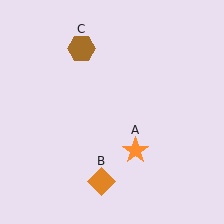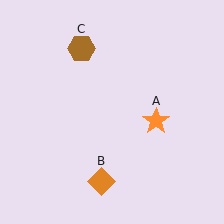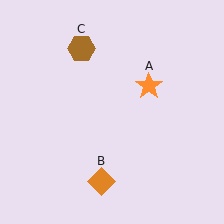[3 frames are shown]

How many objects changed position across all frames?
1 object changed position: orange star (object A).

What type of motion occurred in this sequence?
The orange star (object A) rotated counterclockwise around the center of the scene.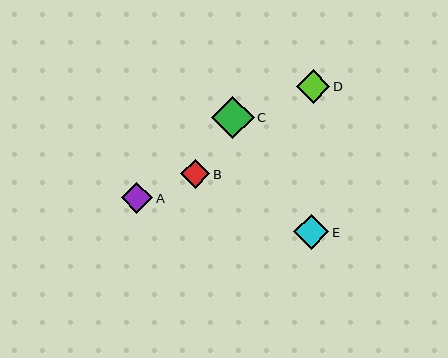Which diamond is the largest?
Diamond C is the largest with a size of approximately 42 pixels.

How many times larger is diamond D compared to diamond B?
Diamond D is approximately 1.1 times the size of diamond B.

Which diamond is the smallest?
Diamond B is the smallest with a size of approximately 29 pixels.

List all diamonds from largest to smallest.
From largest to smallest: C, E, D, A, B.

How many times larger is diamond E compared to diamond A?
Diamond E is approximately 1.1 times the size of diamond A.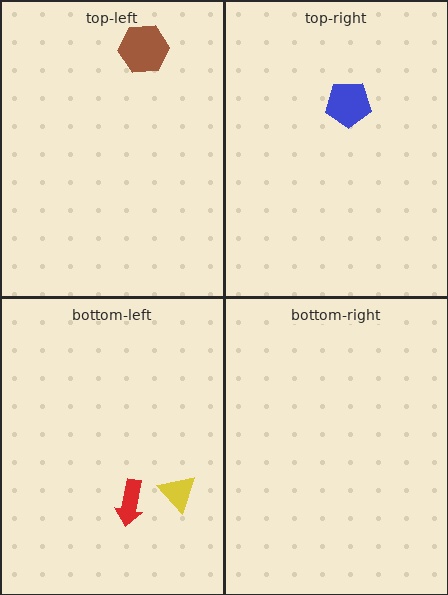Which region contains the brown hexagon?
The top-left region.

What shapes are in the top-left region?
The brown hexagon.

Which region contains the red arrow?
The bottom-left region.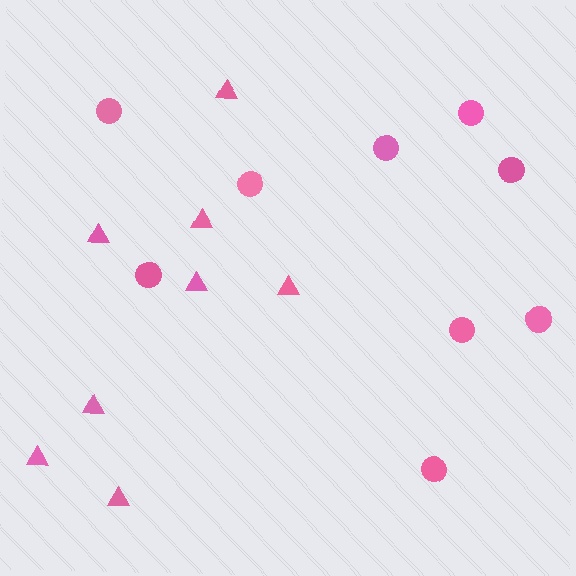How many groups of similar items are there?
There are 2 groups: one group of triangles (8) and one group of circles (9).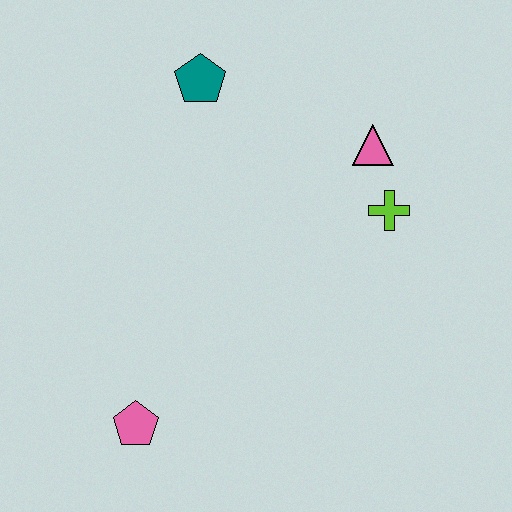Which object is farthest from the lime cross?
The pink pentagon is farthest from the lime cross.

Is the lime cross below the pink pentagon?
No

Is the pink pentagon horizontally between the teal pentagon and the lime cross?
No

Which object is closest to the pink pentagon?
The lime cross is closest to the pink pentagon.